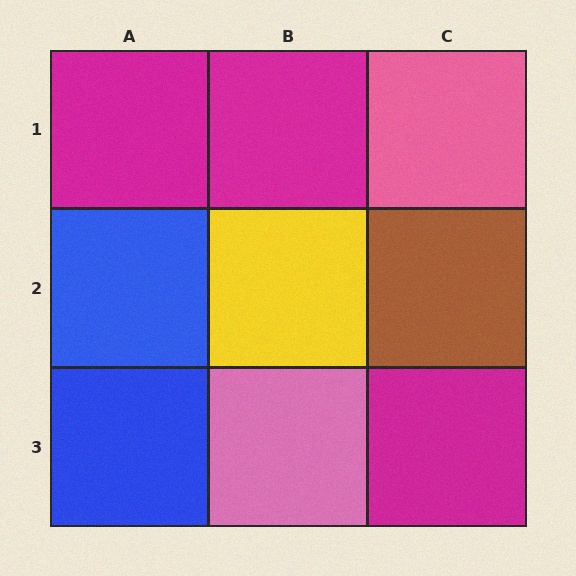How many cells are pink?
2 cells are pink.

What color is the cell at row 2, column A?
Blue.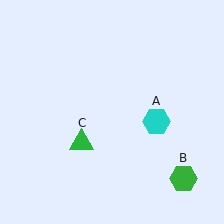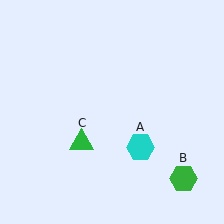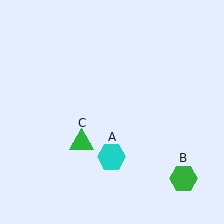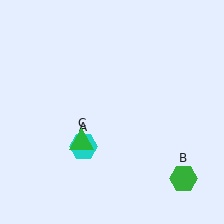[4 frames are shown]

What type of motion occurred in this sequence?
The cyan hexagon (object A) rotated clockwise around the center of the scene.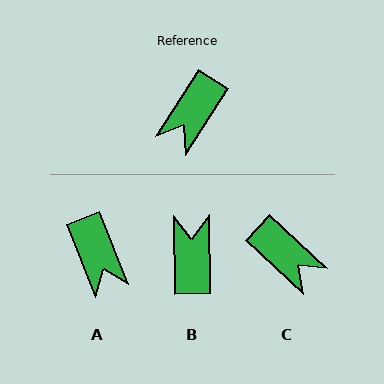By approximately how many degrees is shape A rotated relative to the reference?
Approximately 54 degrees counter-clockwise.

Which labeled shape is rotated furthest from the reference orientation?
B, about 147 degrees away.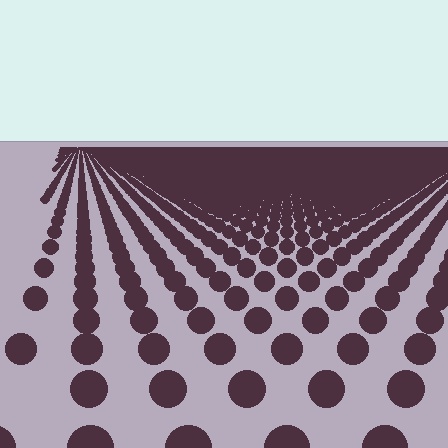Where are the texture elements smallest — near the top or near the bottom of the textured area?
Near the top.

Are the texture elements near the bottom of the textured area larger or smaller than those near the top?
Larger. Near the bottom, elements are closer to the viewer and appear at a bigger on-screen size.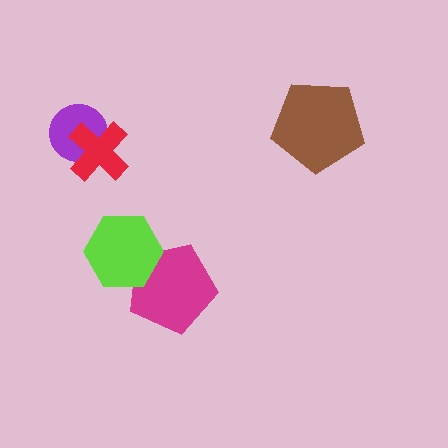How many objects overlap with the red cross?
1 object overlaps with the red cross.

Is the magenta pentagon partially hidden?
Yes, it is partially covered by another shape.